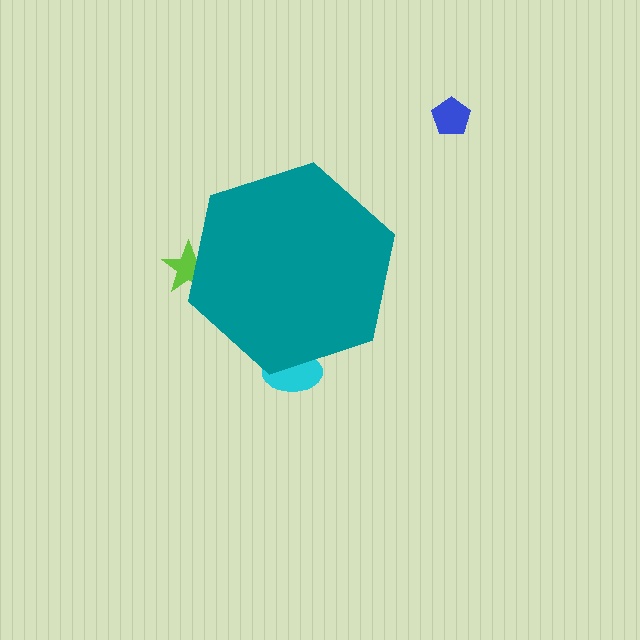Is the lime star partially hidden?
Yes, the lime star is partially hidden behind the teal hexagon.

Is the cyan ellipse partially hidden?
Yes, the cyan ellipse is partially hidden behind the teal hexagon.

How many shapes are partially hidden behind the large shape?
2 shapes are partially hidden.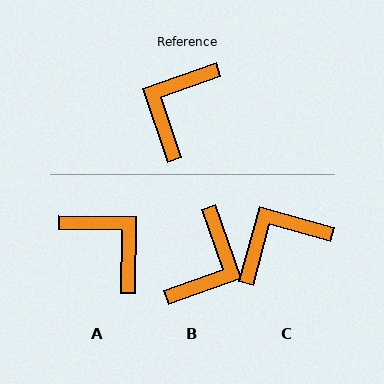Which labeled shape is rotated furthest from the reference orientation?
B, about 180 degrees away.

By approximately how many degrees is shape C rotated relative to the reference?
Approximately 34 degrees clockwise.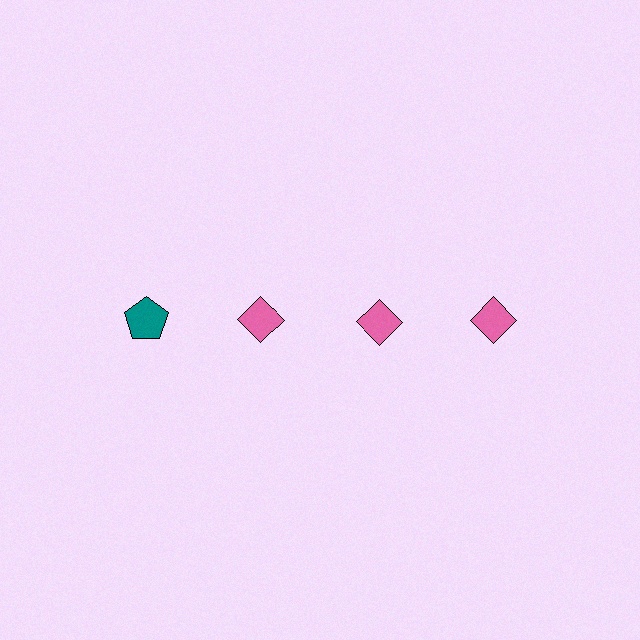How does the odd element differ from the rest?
It differs in both color (teal instead of pink) and shape (pentagon instead of diamond).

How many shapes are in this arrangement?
There are 4 shapes arranged in a grid pattern.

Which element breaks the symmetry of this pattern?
The teal pentagon in the top row, leftmost column breaks the symmetry. All other shapes are pink diamonds.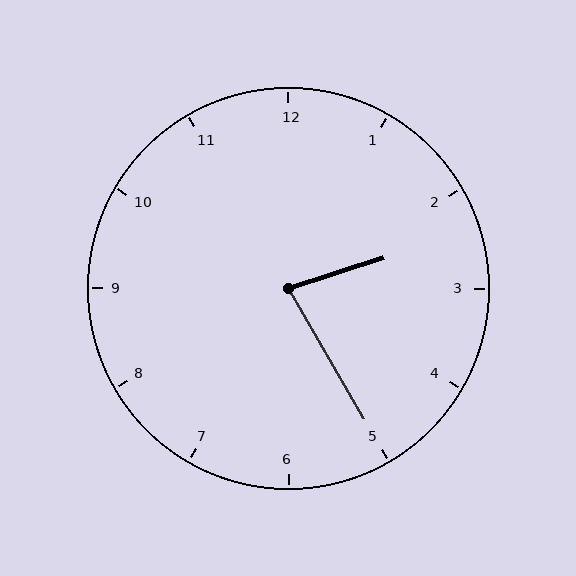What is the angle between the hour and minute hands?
Approximately 78 degrees.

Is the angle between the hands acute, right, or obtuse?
It is acute.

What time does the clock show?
2:25.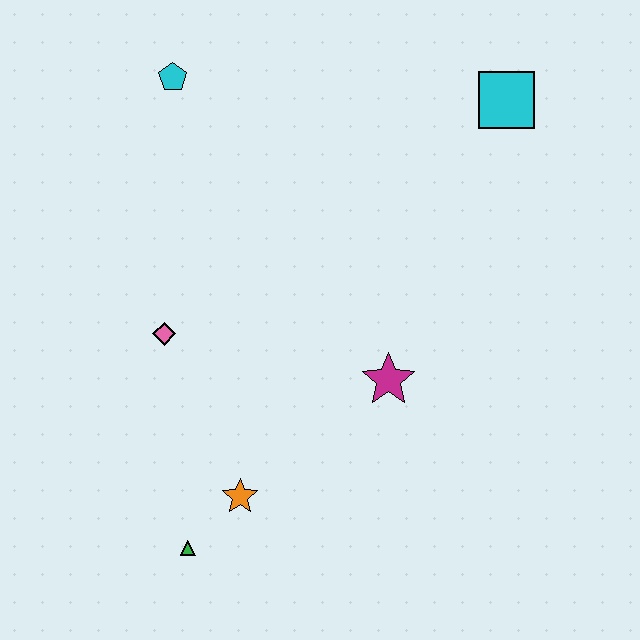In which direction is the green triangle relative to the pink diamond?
The green triangle is below the pink diamond.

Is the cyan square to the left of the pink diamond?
No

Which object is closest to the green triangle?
The orange star is closest to the green triangle.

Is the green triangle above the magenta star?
No